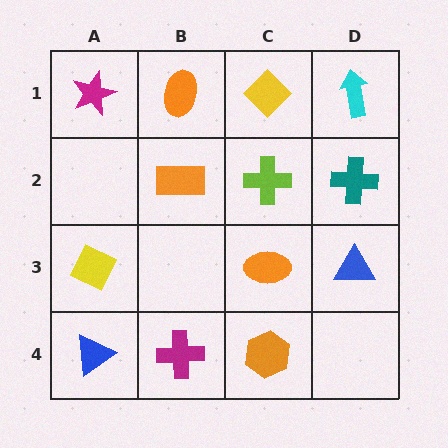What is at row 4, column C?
An orange hexagon.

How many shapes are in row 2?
3 shapes.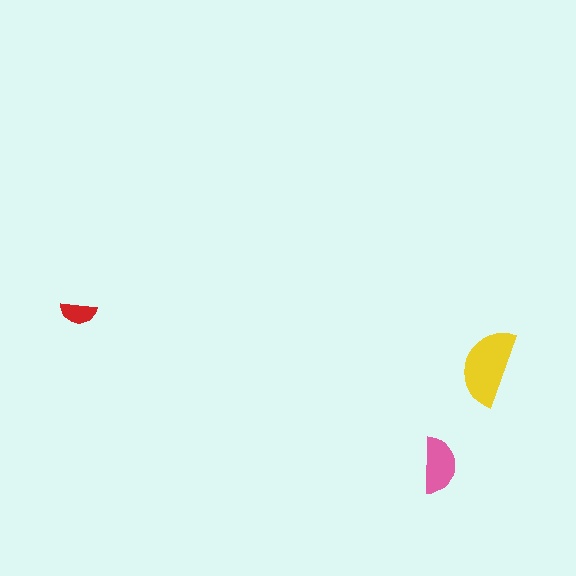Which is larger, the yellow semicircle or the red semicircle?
The yellow one.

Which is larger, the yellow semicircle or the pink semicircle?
The yellow one.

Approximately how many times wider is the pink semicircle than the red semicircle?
About 1.5 times wider.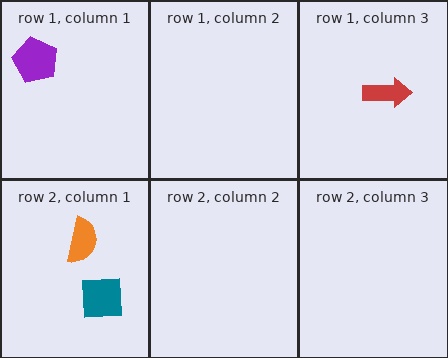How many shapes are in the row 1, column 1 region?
1.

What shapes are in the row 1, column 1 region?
The purple pentagon.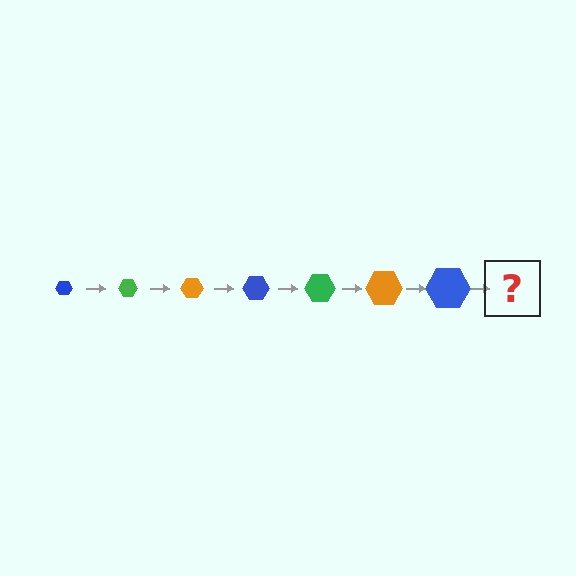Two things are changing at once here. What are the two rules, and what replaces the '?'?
The two rules are that the hexagon grows larger each step and the color cycles through blue, green, and orange. The '?' should be a green hexagon, larger than the previous one.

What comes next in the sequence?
The next element should be a green hexagon, larger than the previous one.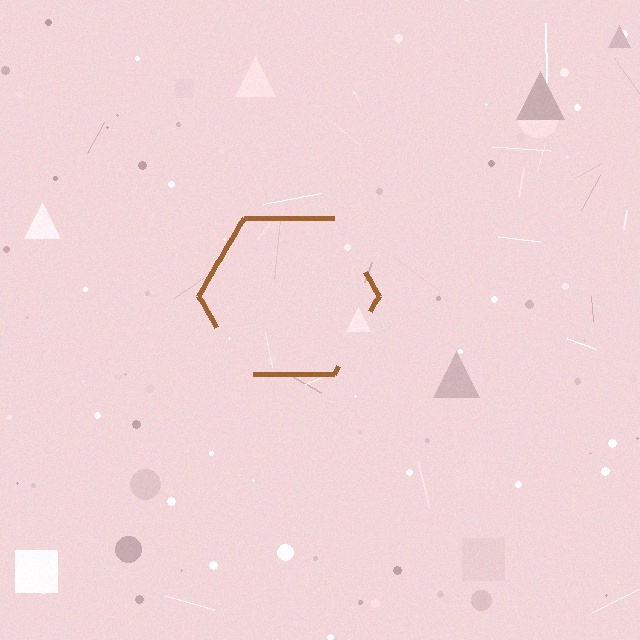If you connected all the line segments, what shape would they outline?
They would outline a hexagon.